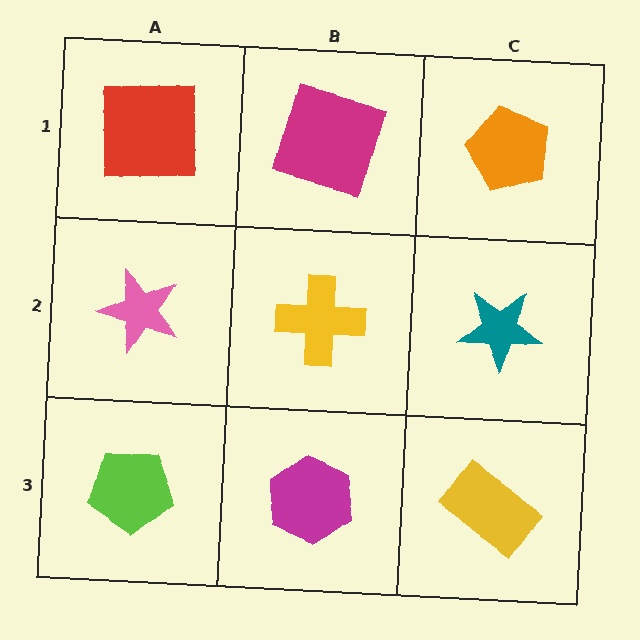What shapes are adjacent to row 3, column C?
A teal star (row 2, column C), a magenta hexagon (row 3, column B).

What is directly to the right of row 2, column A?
A yellow cross.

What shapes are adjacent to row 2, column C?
An orange pentagon (row 1, column C), a yellow rectangle (row 3, column C), a yellow cross (row 2, column B).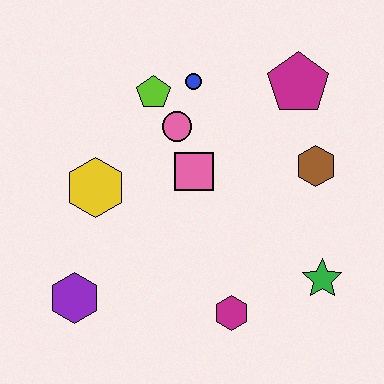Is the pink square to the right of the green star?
No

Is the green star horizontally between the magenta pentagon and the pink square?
No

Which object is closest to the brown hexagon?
The magenta pentagon is closest to the brown hexagon.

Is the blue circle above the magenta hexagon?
Yes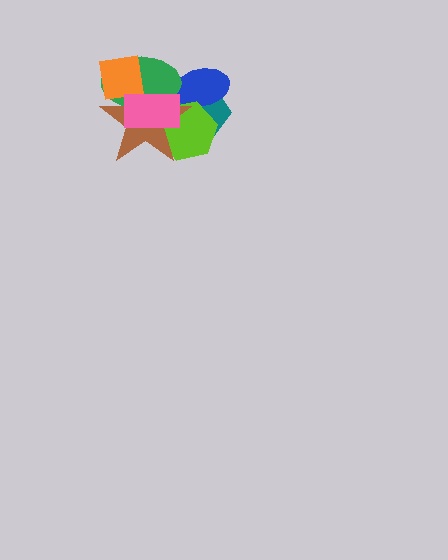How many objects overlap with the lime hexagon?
4 objects overlap with the lime hexagon.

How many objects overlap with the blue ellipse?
4 objects overlap with the blue ellipse.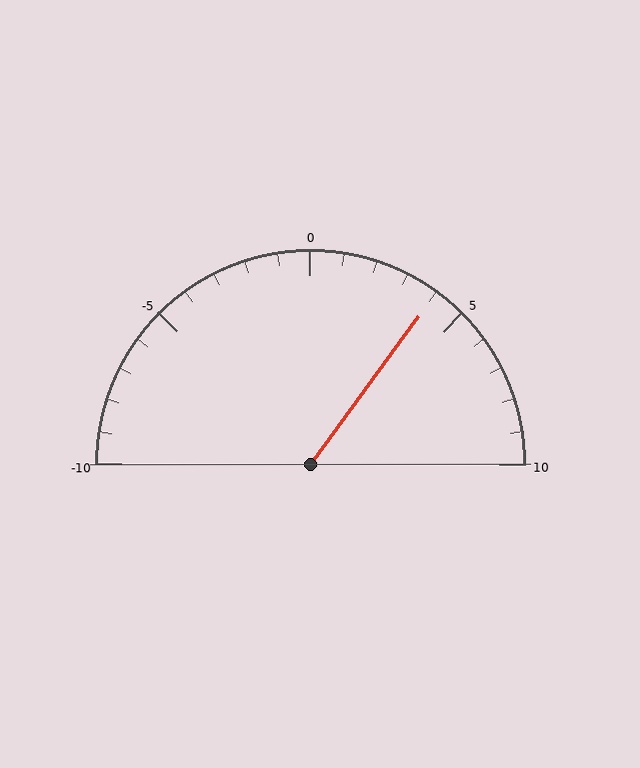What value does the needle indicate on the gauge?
The needle indicates approximately 4.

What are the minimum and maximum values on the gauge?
The gauge ranges from -10 to 10.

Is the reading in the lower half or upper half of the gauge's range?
The reading is in the upper half of the range (-10 to 10).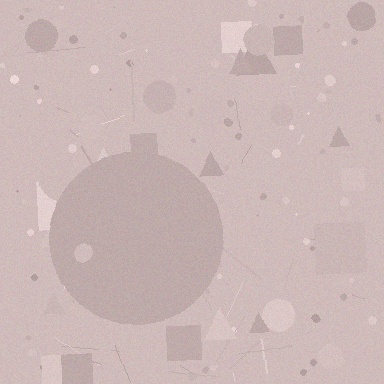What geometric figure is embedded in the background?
A circle is embedded in the background.